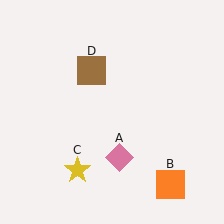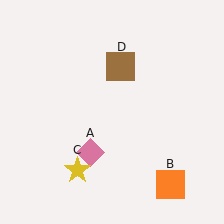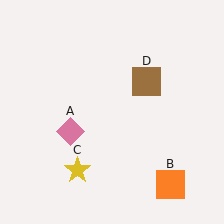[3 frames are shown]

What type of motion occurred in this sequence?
The pink diamond (object A), brown square (object D) rotated clockwise around the center of the scene.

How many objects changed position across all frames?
2 objects changed position: pink diamond (object A), brown square (object D).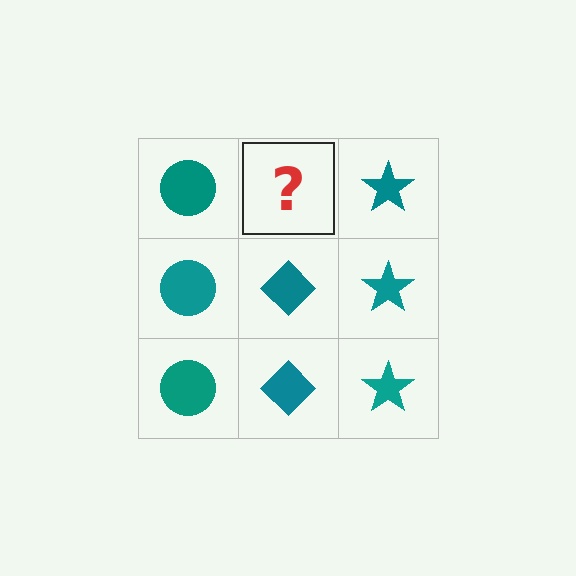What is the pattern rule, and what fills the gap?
The rule is that each column has a consistent shape. The gap should be filled with a teal diamond.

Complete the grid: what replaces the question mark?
The question mark should be replaced with a teal diamond.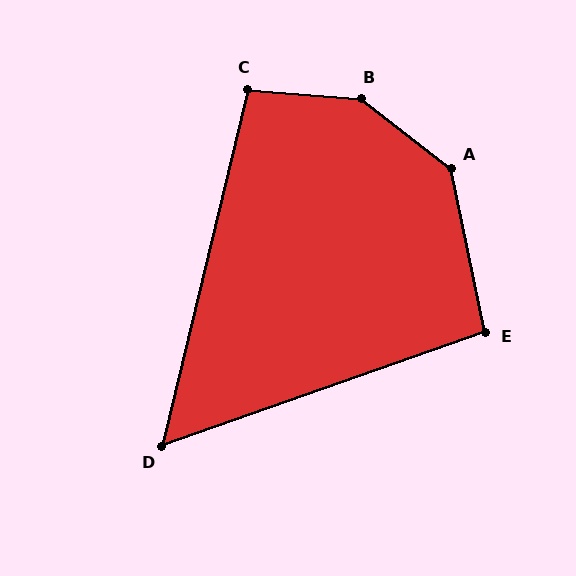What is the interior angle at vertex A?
Approximately 139 degrees (obtuse).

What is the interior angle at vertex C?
Approximately 99 degrees (obtuse).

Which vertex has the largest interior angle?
B, at approximately 147 degrees.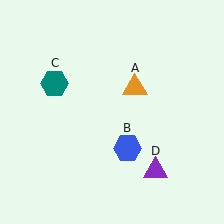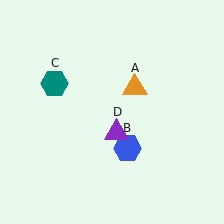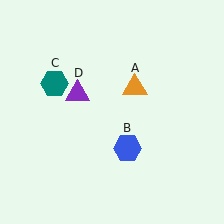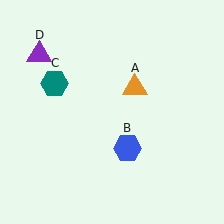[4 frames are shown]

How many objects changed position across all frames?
1 object changed position: purple triangle (object D).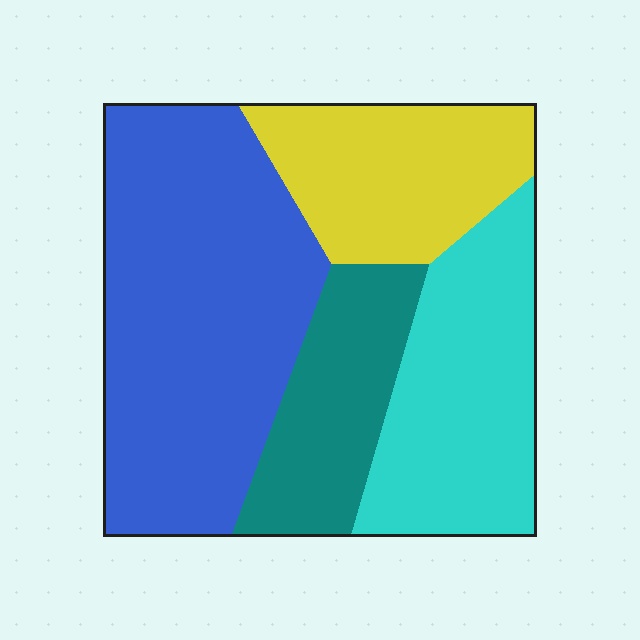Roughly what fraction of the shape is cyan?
Cyan takes up about one quarter (1/4) of the shape.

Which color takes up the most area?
Blue, at roughly 40%.